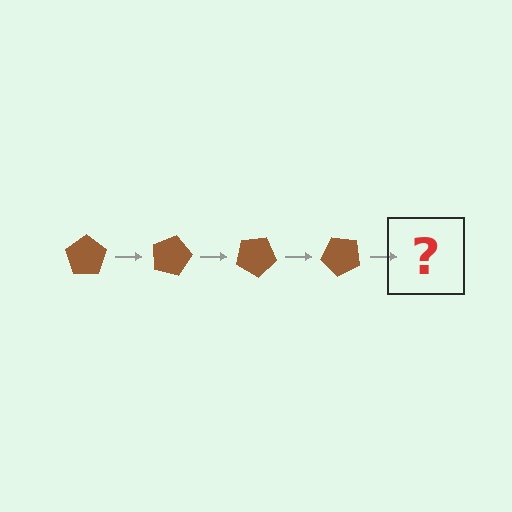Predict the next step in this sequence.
The next step is a brown pentagon rotated 60 degrees.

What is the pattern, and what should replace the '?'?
The pattern is that the pentagon rotates 15 degrees each step. The '?' should be a brown pentagon rotated 60 degrees.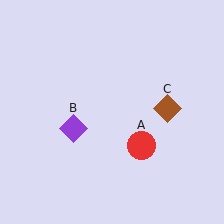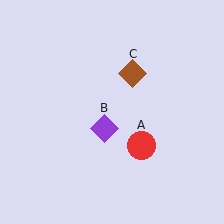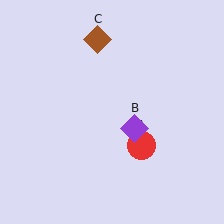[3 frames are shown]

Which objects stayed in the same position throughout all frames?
Red circle (object A) remained stationary.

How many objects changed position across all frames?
2 objects changed position: purple diamond (object B), brown diamond (object C).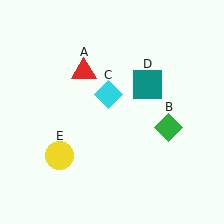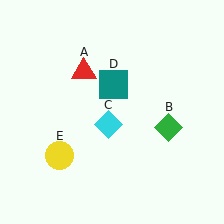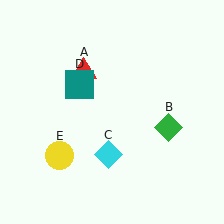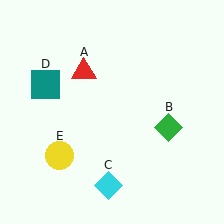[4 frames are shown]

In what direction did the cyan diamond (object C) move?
The cyan diamond (object C) moved down.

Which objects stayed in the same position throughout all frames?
Red triangle (object A) and green diamond (object B) and yellow circle (object E) remained stationary.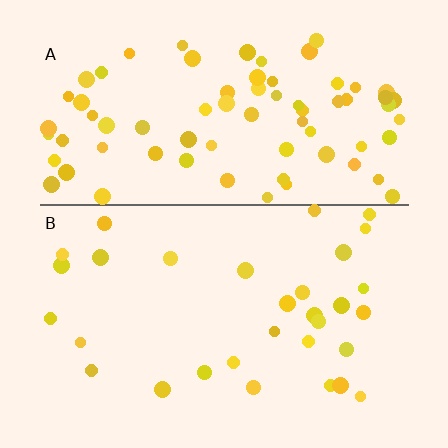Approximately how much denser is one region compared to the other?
Approximately 2.4× — region A over region B.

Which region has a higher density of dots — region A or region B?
A (the top).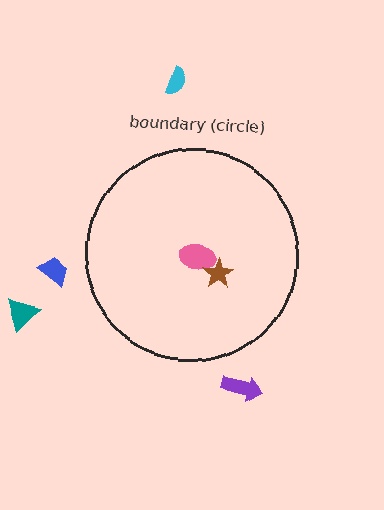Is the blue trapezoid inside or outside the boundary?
Outside.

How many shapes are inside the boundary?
2 inside, 4 outside.